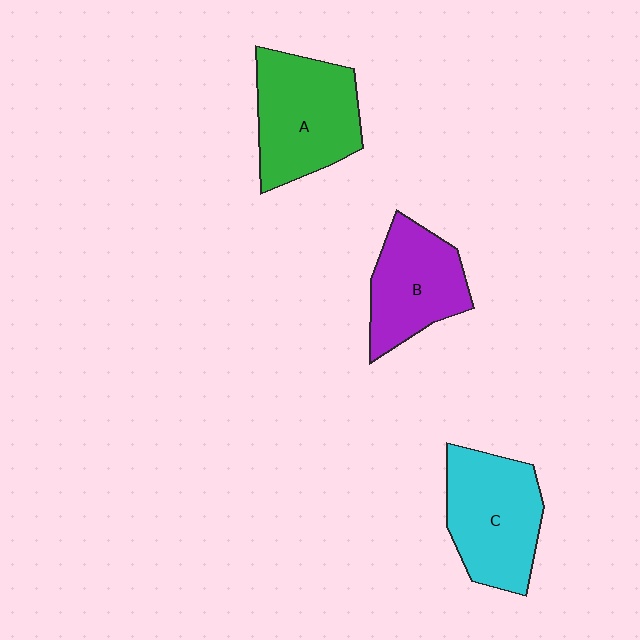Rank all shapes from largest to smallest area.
From largest to smallest: A (green), C (cyan), B (purple).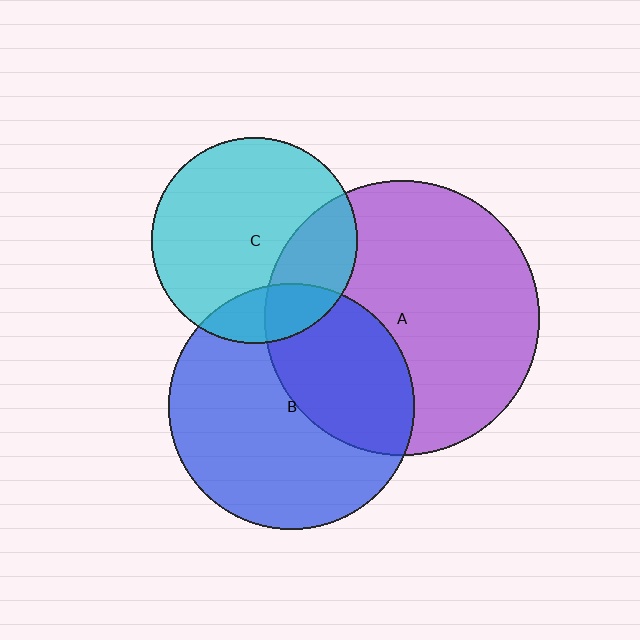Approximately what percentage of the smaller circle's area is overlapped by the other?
Approximately 15%.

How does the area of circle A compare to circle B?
Approximately 1.3 times.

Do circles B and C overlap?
Yes.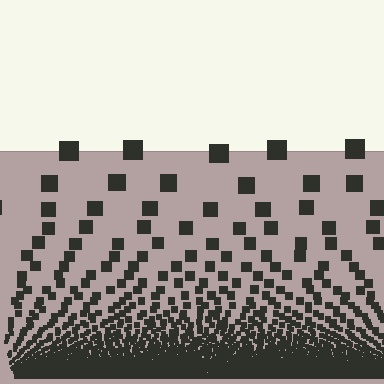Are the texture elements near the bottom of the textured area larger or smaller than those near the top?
Smaller. The gradient is inverted — elements near the bottom are smaller and denser.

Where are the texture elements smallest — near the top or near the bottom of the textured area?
Near the bottom.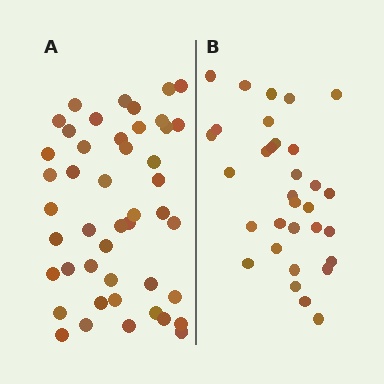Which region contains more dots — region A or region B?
Region A (the left region) has more dots.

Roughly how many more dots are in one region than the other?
Region A has approximately 15 more dots than region B.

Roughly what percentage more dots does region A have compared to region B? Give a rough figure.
About 45% more.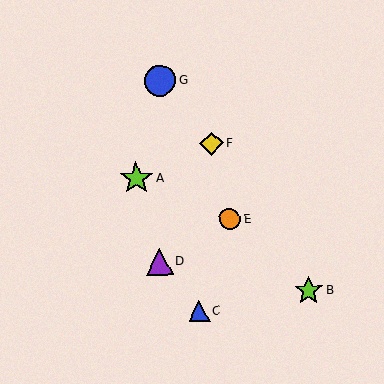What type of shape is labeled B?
Shape B is a lime star.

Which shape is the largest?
The lime star (labeled A) is the largest.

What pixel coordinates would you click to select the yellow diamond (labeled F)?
Click at (212, 144) to select the yellow diamond F.